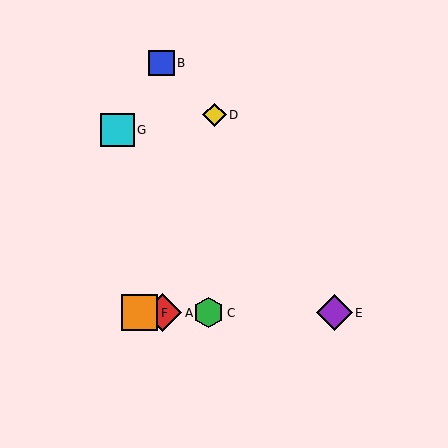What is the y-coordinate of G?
Object G is at y≈130.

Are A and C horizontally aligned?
Yes, both are at y≈313.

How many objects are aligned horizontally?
4 objects (A, C, E, F) are aligned horizontally.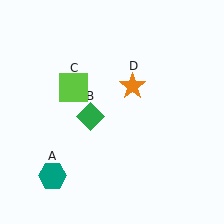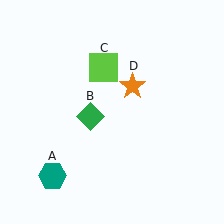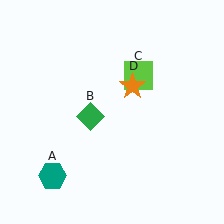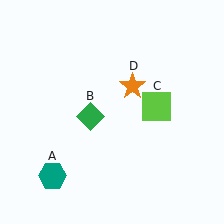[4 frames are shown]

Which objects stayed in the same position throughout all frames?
Teal hexagon (object A) and green diamond (object B) and orange star (object D) remained stationary.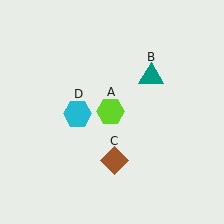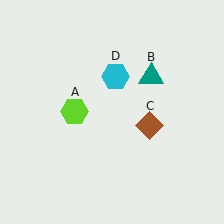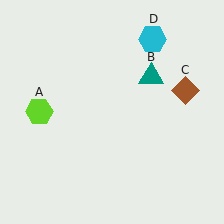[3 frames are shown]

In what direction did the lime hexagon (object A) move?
The lime hexagon (object A) moved left.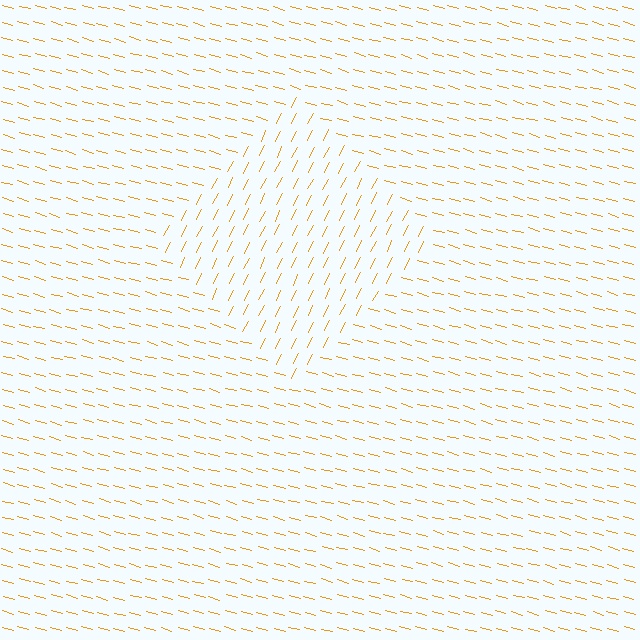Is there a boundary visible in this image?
Yes, there is a texture boundary formed by a change in line orientation.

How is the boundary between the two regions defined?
The boundary is defined purely by a change in line orientation (approximately 79 degrees difference). All lines are the same color and thickness.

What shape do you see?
I see a diamond.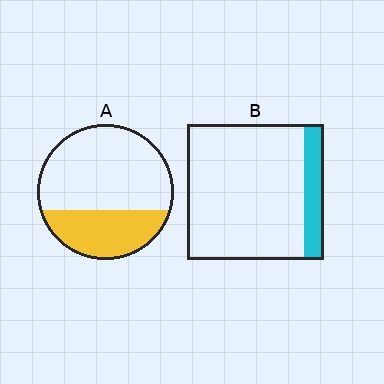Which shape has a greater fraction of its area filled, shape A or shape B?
Shape A.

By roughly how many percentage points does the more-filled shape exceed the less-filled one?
By roughly 20 percentage points (A over B).